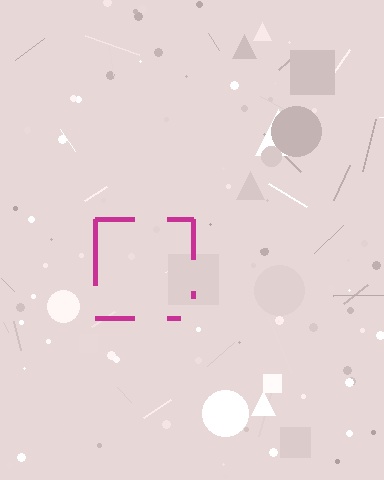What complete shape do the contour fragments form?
The contour fragments form a square.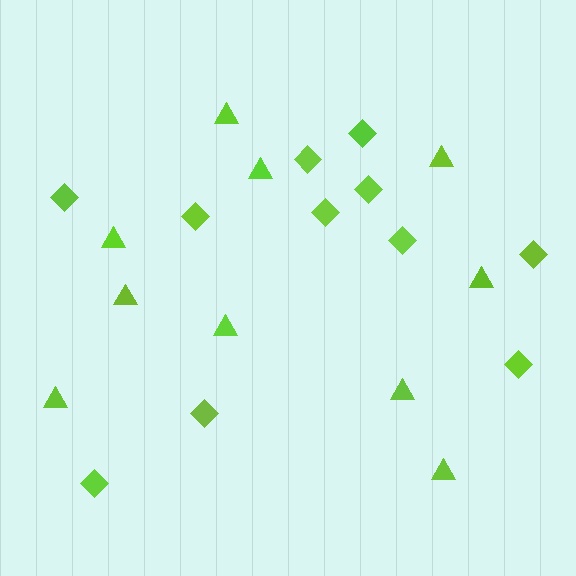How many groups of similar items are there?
There are 2 groups: one group of diamonds (11) and one group of triangles (10).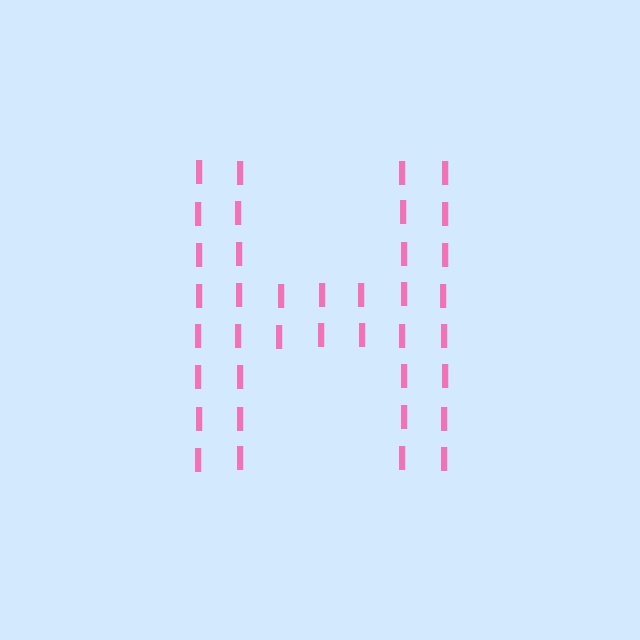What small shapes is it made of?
It is made of small letter I's.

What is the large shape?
The large shape is the letter H.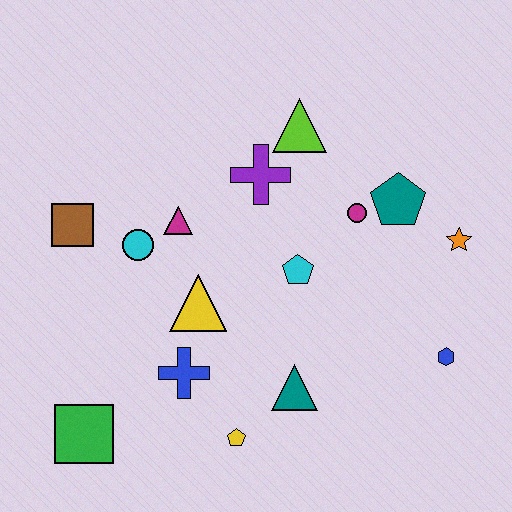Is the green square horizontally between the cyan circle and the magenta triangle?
No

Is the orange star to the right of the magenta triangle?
Yes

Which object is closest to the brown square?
The cyan circle is closest to the brown square.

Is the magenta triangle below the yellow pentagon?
No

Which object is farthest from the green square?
The orange star is farthest from the green square.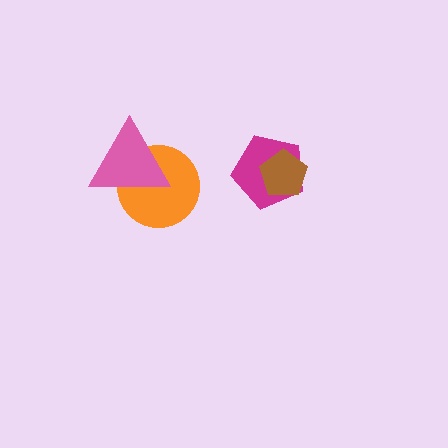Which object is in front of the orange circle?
The pink triangle is in front of the orange circle.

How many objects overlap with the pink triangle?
1 object overlaps with the pink triangle.